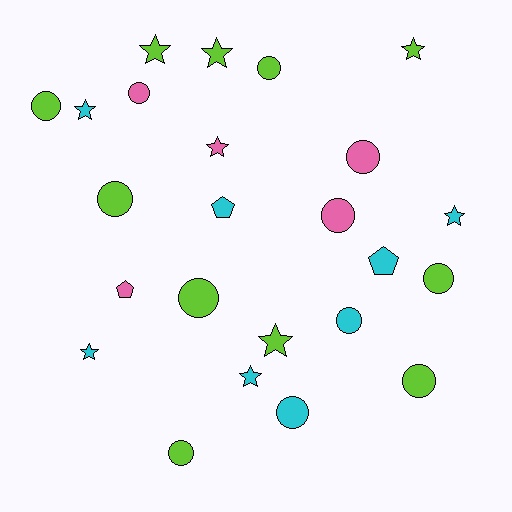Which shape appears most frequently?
Circle, with 12 objects.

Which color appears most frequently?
Lime, with 11 objects.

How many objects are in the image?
There are 24 objects.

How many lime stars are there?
There are 4 lime stars.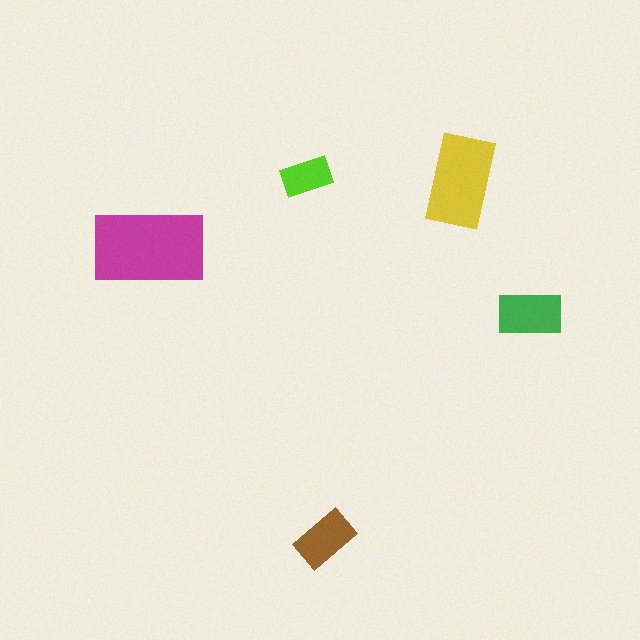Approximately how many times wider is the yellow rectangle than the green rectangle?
About 1.5 times wider.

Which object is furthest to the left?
The magenta rectangle is leftmost.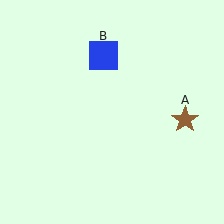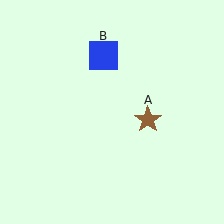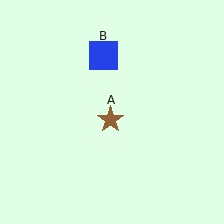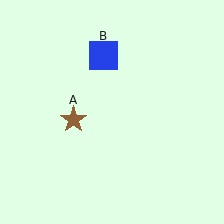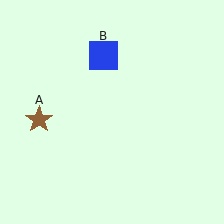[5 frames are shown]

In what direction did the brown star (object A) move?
The brown star (object A) moved left.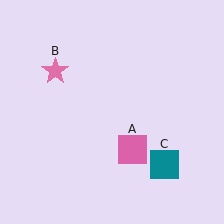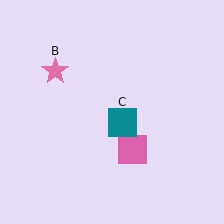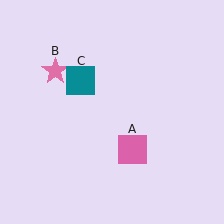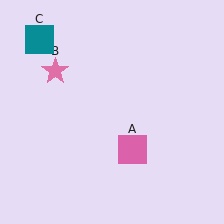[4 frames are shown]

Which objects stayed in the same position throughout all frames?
Pink square (object A) and pink star (object B) remained stationary.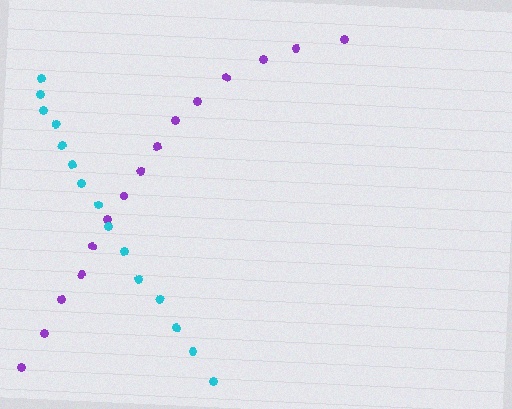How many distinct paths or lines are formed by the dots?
There are 2 distinct paths.